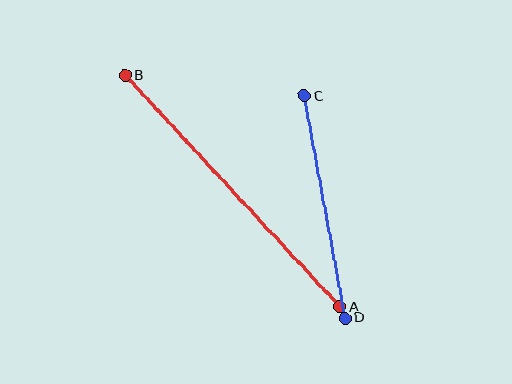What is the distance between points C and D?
The distance is approximately 226 pixels.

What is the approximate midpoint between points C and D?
The midpoint is at approximately (324, 207) pixels.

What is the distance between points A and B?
The distance is approximately 316 pixels.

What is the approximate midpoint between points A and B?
The midpoint is at approximately (232, 191) pixels.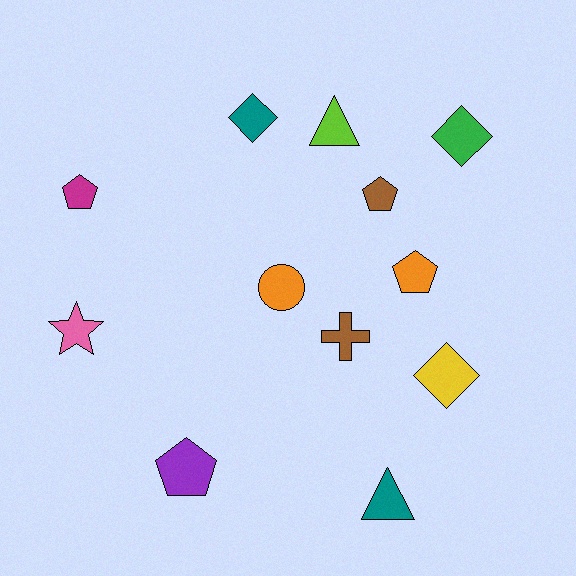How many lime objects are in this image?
There is 1 lime object.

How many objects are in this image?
There are 12 objects.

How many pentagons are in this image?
There are 4 pentagons.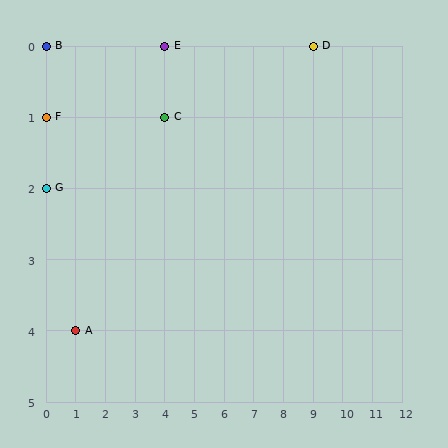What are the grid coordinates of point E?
Point E is at grid coordinates (4, 0).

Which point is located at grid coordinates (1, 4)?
Point A is at (1, 4).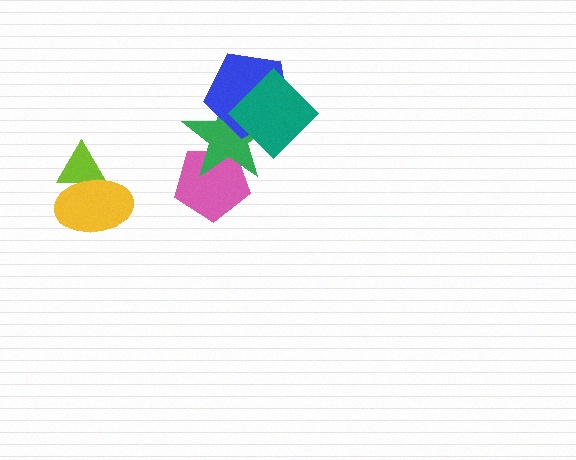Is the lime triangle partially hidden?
Yes, it is partially covered by another shape.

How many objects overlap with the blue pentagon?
2 objects overlap with the blue pentagon.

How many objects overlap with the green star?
3 objects overlap with the green star.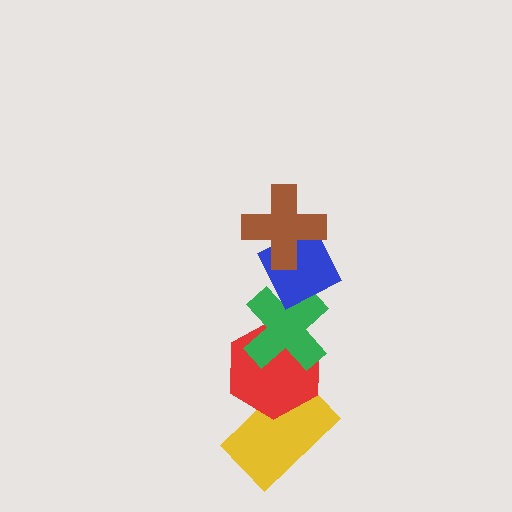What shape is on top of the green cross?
The blue diamond is on top of the green cross.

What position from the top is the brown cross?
The brown cross is 1st from the top.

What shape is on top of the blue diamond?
The brown cross is on top of the blue diamond.